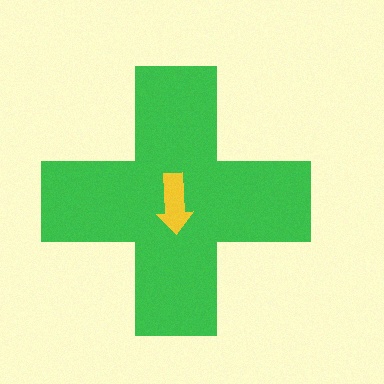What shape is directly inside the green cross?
The yellow arrow.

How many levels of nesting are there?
2.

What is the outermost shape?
The green cross.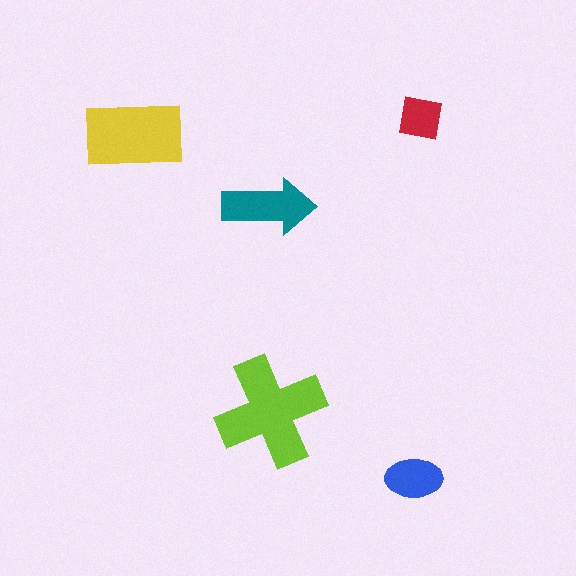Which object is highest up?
The red square is topmost.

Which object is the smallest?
The red square.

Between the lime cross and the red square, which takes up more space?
The lime cross.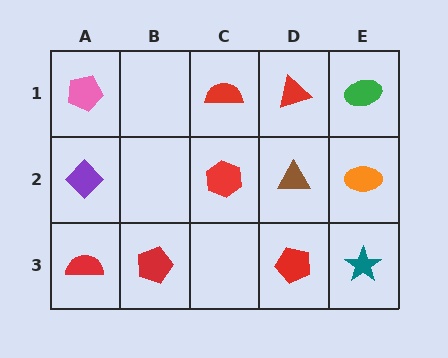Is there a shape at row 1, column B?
No, that cell is empty.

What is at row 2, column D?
A brown triangle.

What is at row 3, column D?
A red pentagon.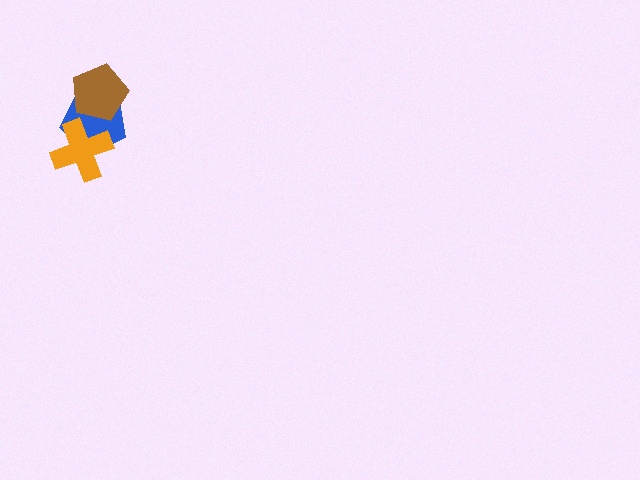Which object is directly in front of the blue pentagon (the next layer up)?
The orange cross is directly in front of the blue pentagon.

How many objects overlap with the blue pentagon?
2 objects overlap with the blue pentagon.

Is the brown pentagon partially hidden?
No, no other shape covers it.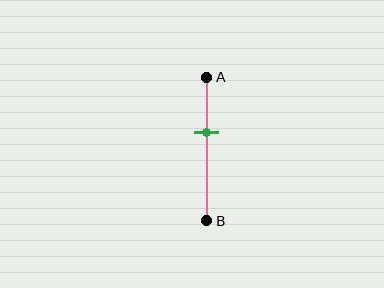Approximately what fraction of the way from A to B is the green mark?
The green mark is approximately 40% of the way from A to B.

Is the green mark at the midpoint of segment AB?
No, the mark is at about 40% from A, not at the 50% midpoint.